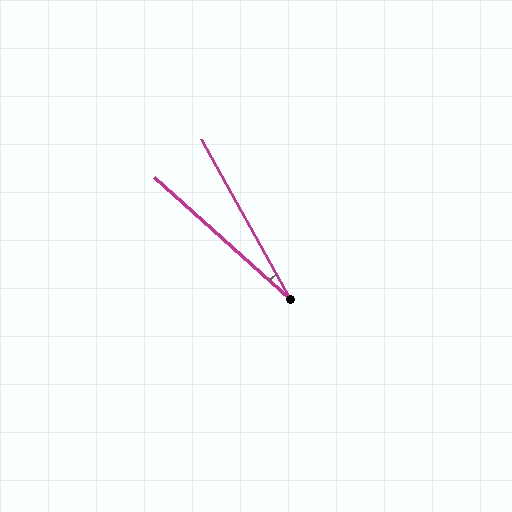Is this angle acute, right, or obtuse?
It is acute.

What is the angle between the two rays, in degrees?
Approximately 19 degrees.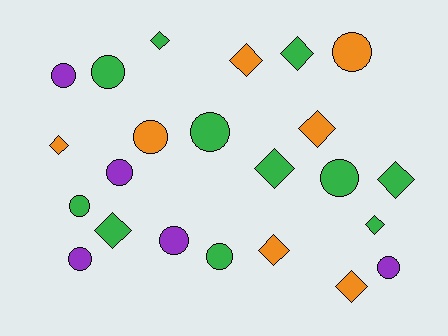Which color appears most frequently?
Green, with 11 objects.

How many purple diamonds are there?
There are no purple diamonds.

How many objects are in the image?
There are 23 objects.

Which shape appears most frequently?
Circle, with 12 objects.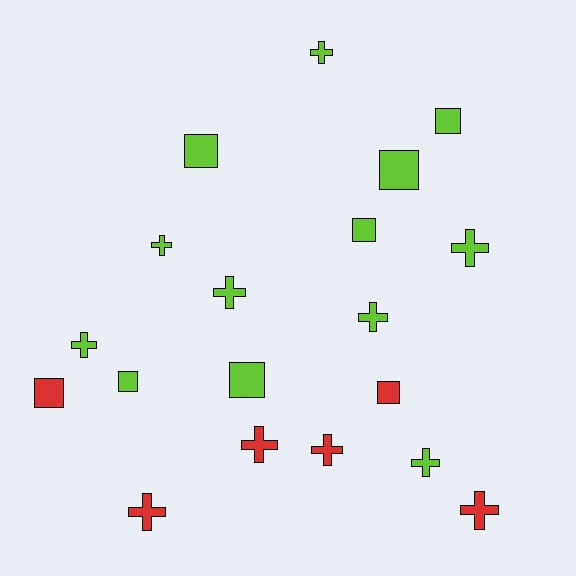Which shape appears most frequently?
Cross, with 11 objects.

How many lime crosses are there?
There are 7 lime crosses.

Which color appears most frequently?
Lime, with 13 objects.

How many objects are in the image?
There are 19 objects.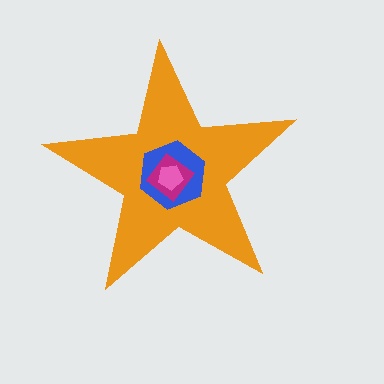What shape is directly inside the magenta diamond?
The pink pentagon.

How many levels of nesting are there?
4.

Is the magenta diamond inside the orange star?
Yes.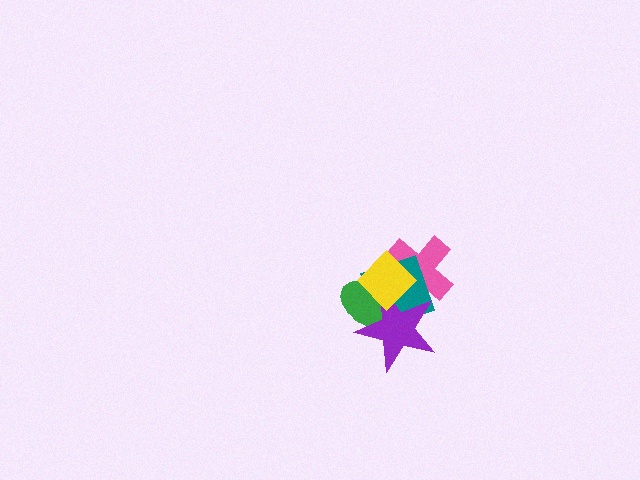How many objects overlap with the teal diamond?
4 objects overlap with the teal diamond.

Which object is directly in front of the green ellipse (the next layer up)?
The purple star is directly in front of the green ellipse.